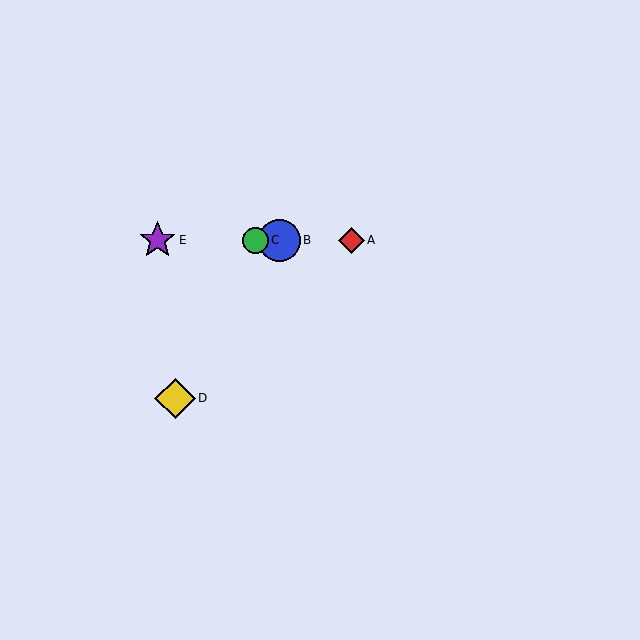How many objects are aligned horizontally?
4 objects (A, B, C, E) are aligned horizontally.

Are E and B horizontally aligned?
Yes, both are at y≈240.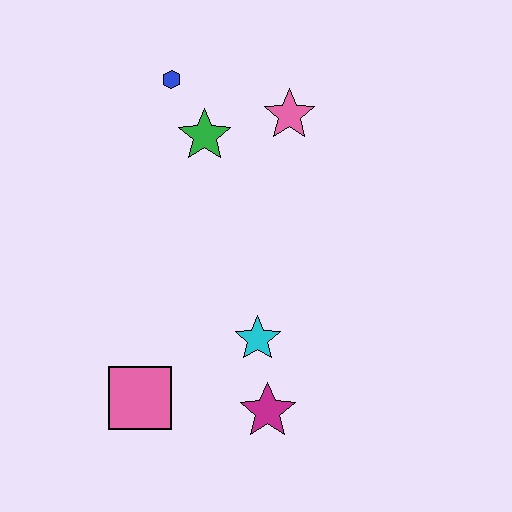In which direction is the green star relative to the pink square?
The green star is above the pink square.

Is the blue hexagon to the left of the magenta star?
Yes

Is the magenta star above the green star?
No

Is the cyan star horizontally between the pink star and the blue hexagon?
Yes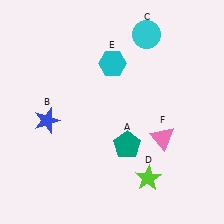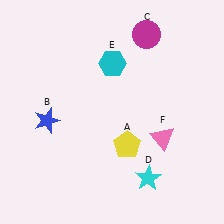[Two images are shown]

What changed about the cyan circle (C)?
In Image 1, C is cyan. In Image 2, it changed to magenta.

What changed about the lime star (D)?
In Image 1, D is lime. In Image 2, it changed to cyan.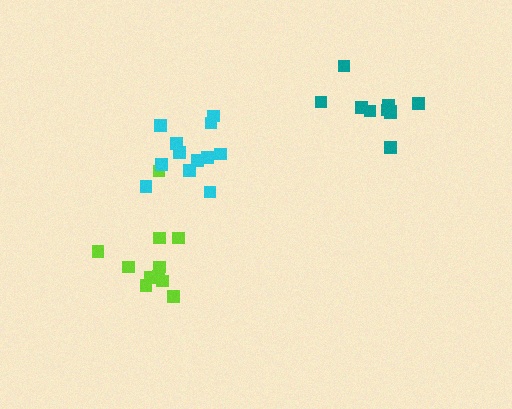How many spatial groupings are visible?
There are 3 spatial groupings.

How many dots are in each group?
Group 1: 10 dots, Group 2: 11 dots, Group 3: 12 dots (33 total).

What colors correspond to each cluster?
The clusters are colored: teal, lime, cyan.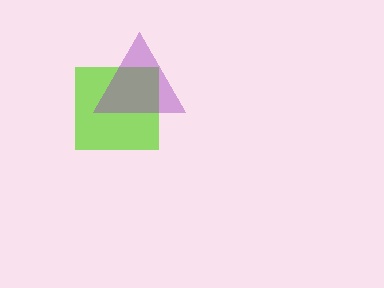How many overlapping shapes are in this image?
There are 2 overlapping shapes in the image.